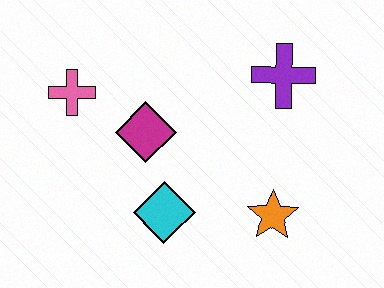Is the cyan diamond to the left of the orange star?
Yes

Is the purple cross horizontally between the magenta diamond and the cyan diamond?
No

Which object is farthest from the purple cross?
The pink cross is farthest from the purple cross.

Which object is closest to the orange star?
The cyan diamond is closest to the orange star.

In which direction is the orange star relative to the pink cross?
The orange star is to the right of the pink cross.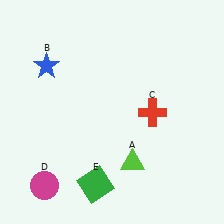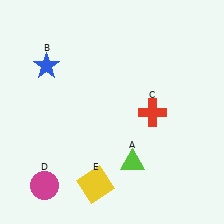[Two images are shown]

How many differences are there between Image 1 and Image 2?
There is 1 difference between the two images.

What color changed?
The square (E) changed from green in Image 1 to yellow in Image 2.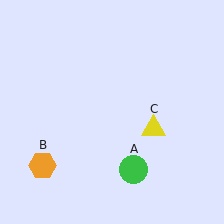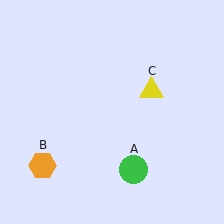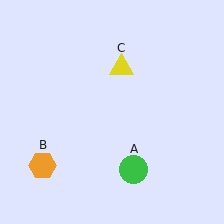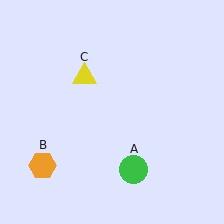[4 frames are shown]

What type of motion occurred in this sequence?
The yellow triangle (object C) rotated counterclockwise around the center of the scene.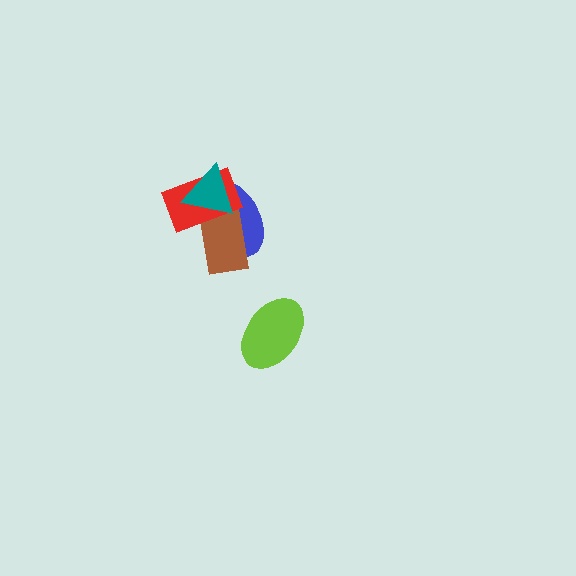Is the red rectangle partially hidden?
Yes, it is partially covered by another shape.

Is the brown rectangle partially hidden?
Yes, it is partially covered by another shape.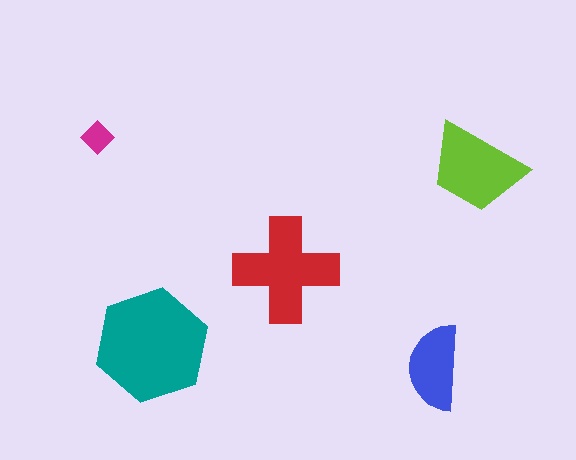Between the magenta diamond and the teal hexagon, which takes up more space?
The teal hexagon.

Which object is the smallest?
The magenta diamond.